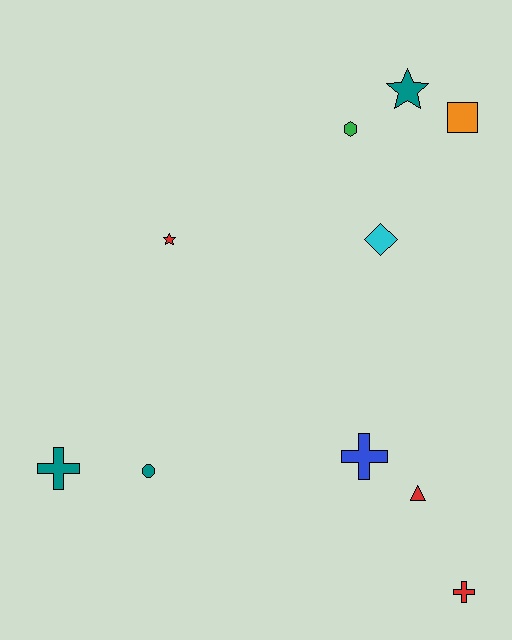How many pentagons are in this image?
There are no pentagons.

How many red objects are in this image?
There are 3 red objects.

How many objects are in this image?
There are 10 objects.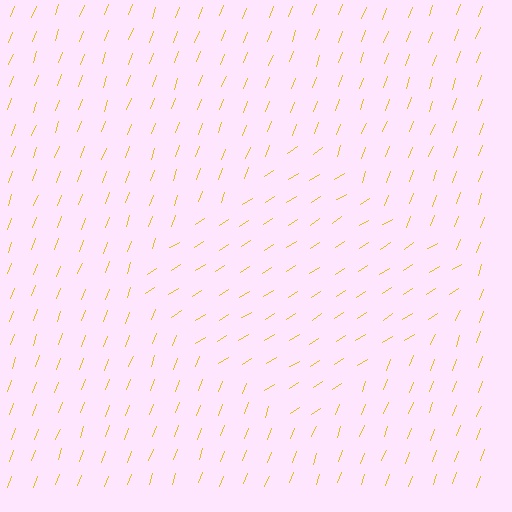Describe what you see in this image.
The image is filled with small yellow line segments. A diamond region in the image has lines oriented differently from the surrounding lines, creating a visible texture boundary.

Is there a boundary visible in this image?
Yes, there is a texture boundary formed by a change in line orientation.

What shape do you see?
I see a diamond.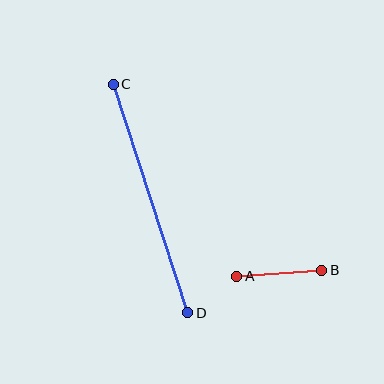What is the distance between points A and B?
The distance is approximately 85 pixels.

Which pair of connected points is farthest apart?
Points C and D are farthest apart.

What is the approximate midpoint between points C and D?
The midpoint is at approximately (150, 199) pixels.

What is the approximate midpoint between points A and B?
The midpoint is at approximately (279, 273) pixels.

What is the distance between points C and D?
The distance is approximately 240 pixels.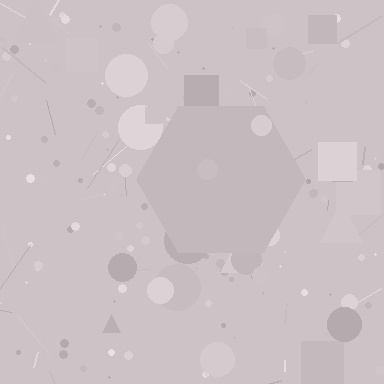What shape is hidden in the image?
A hexagon is hidden in the image.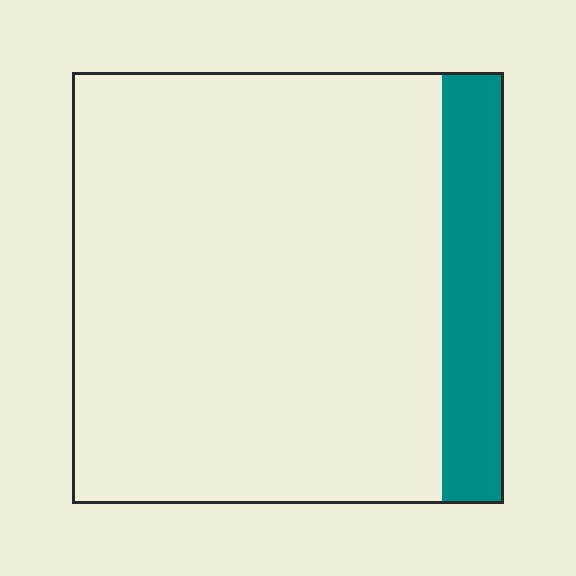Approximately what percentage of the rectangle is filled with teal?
Approximately 15%.